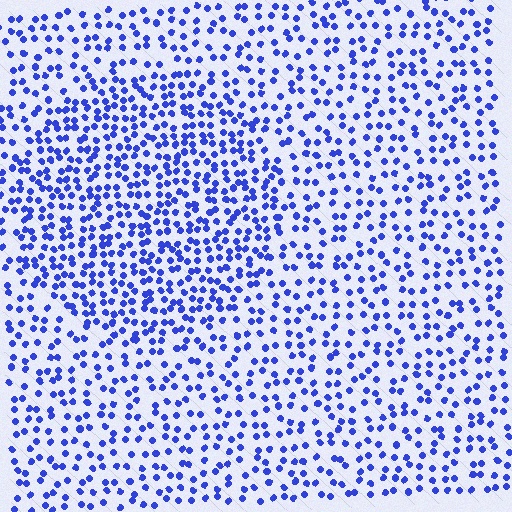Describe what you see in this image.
The image contains small blue elements arranged at two different densities. A circle-shaped region is visible where the elements are more densely packed than the surrounding area.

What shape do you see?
I see a circle.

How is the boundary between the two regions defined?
The boundary is defined by a change in element density (approximately 1.7x ratio). All elements are the same color, size, and shape.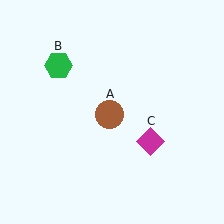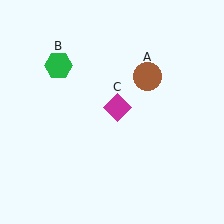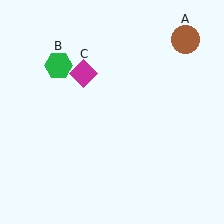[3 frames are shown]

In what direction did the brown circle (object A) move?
The brown circle (object A) moved up and to the right.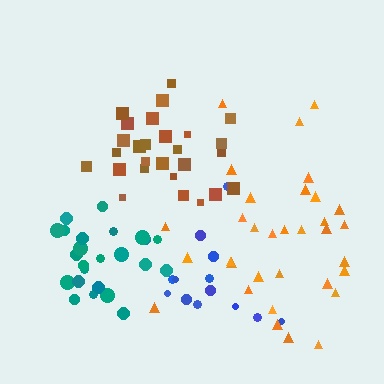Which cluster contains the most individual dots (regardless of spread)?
Orange (33).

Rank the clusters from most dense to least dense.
teal, brown, blue, orange.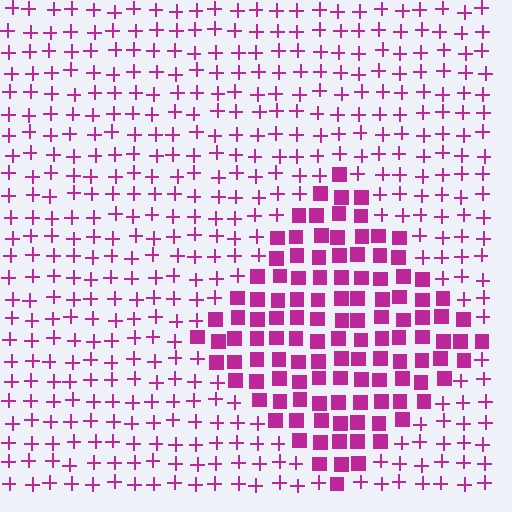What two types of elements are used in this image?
The image uses squares inside the diamond region and plus signs outside it.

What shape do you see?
I see a diamond.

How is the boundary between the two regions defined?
The boundary is defined by a change in element shape: squares inside vs. plus signs outside. All elements share the same color and spacing.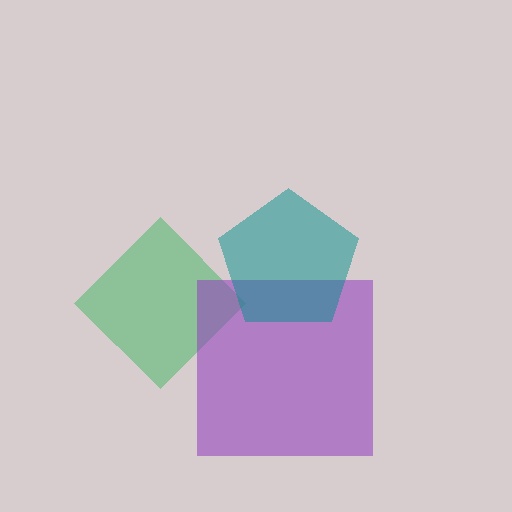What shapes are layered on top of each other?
The layered shapes are: a green diamond, a purple square, a teal pentagon.